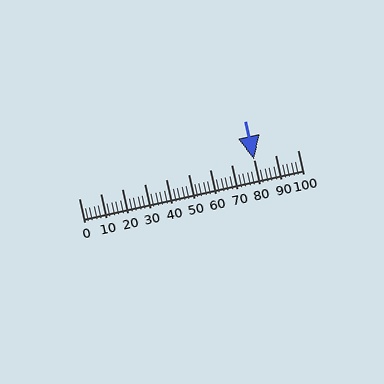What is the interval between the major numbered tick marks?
The major tick marks are spaced 10 units apart.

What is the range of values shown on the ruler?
The ruler shows values from 0 to 100.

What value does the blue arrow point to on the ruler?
The blue arrow points to approximately 80.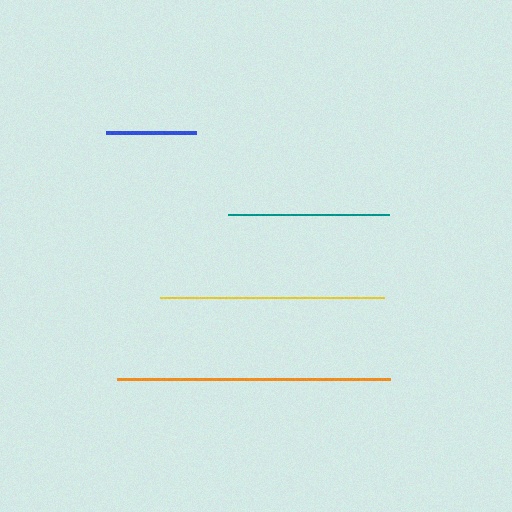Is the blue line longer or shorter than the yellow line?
The yellow line is longer than the blue line.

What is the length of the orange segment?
The orange segment is approximately 274 pixels long.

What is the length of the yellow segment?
The yellow segment is approximately 225 pixels long.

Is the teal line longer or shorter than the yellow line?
The yellow line is longer than the teal line.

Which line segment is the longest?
The orange line is the longest at approximately 274 pixels.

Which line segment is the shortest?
The blue line is the shortest at approximately 90 pixels.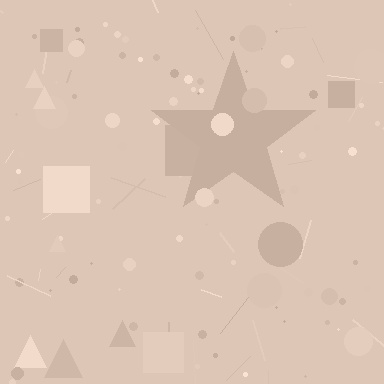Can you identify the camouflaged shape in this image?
The camouflaged shape is a star.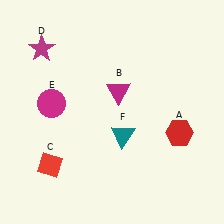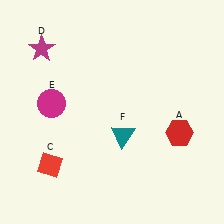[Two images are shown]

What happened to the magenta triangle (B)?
The magenta triangle (B) was removed in Image 2. It was in the top-right area of Image 1.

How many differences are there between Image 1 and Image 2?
There is 1 difference between the two images.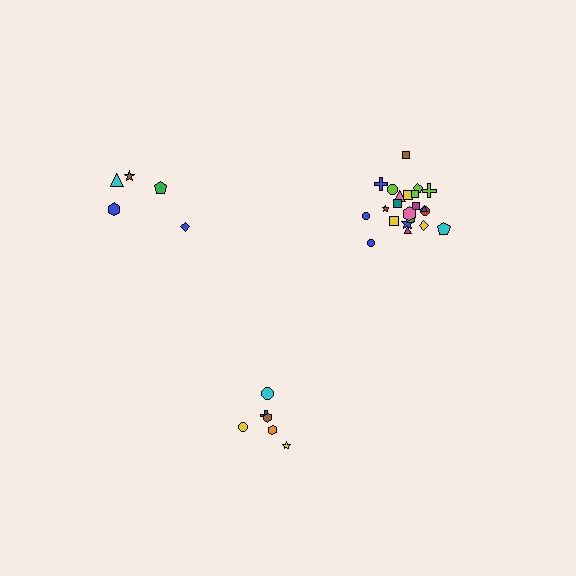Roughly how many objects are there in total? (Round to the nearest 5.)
Roughly 35 objects in total.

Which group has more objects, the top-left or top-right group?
The top-right group.